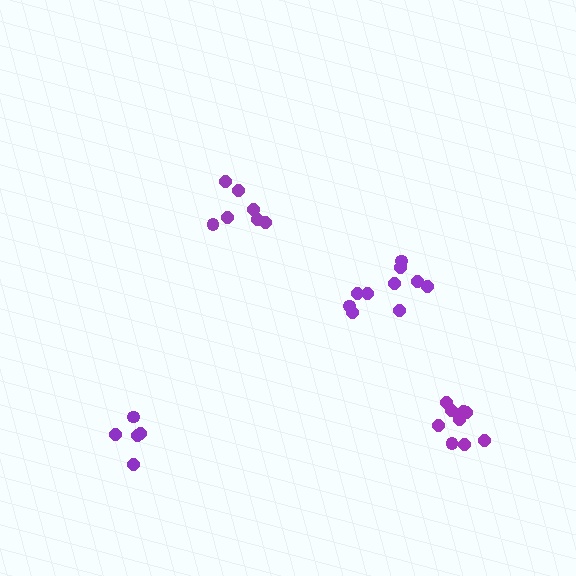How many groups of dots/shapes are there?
There are 4 groups.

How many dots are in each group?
Group 1: 10 dots, Group 2: 5 dots, Group 3: 9 dots, Group 4: 7 dots (31 total).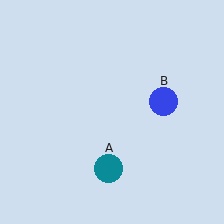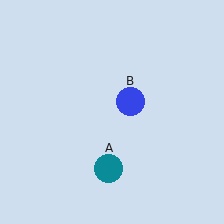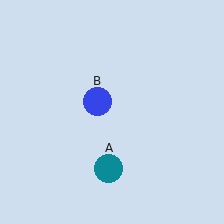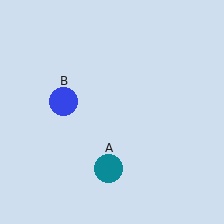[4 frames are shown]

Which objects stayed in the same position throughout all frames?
Teal circle (object A) remained stationary.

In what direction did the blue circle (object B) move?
The blue circle (object B) moved left.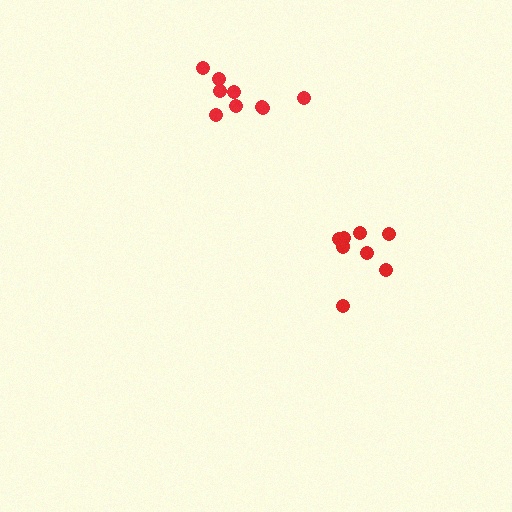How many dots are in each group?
Group 1: 8 dots, Group 2: 9 dots (17 total).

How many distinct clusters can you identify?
There are 2 distinct clusters.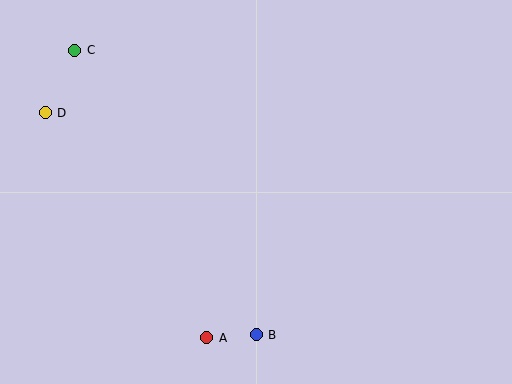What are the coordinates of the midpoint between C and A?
The midpoint between C and A is at (141, 194).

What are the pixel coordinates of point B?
Point B is at (256, 335).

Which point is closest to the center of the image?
Point B at (256, 335) is closest to the center.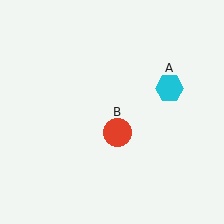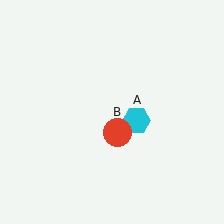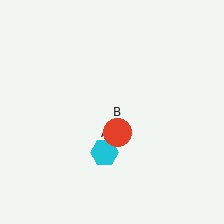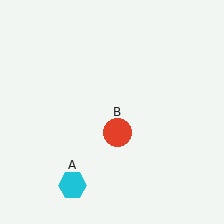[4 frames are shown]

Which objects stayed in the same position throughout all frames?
Red circle (object B) remained stationary.